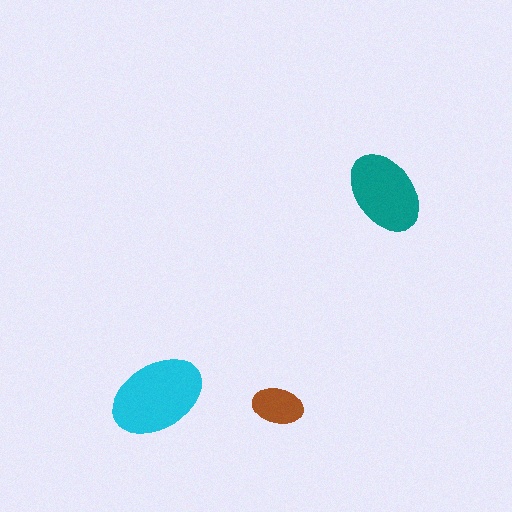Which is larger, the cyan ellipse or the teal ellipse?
The cyan one.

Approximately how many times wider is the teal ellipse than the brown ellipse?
About 1.5 times wider.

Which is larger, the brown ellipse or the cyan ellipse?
The cyan one.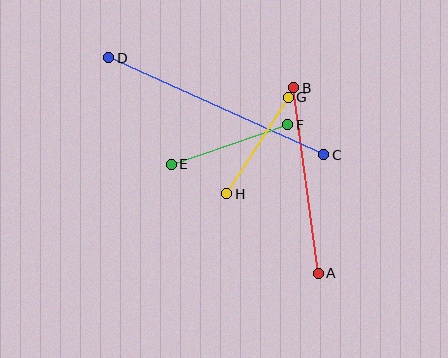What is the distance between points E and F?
The distance is approximately 123 pixels.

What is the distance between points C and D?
The distance is approximately 236 pixels.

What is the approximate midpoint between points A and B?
The midpoint is at approximately (306, 181) pixels.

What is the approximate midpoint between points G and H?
The midpoint is at approximately (257, 145) pixels.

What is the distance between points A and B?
The distance is approximately 187 pixels.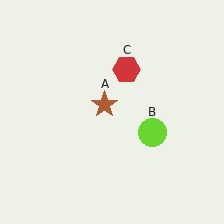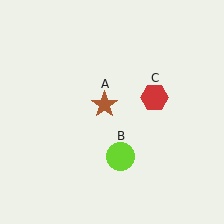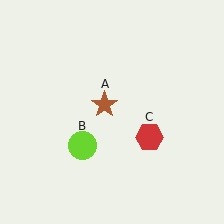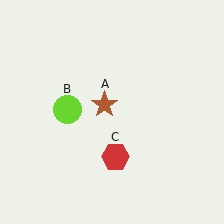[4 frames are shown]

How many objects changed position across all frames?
2 objects changed position: lime circle (object B), red hexagon (object C).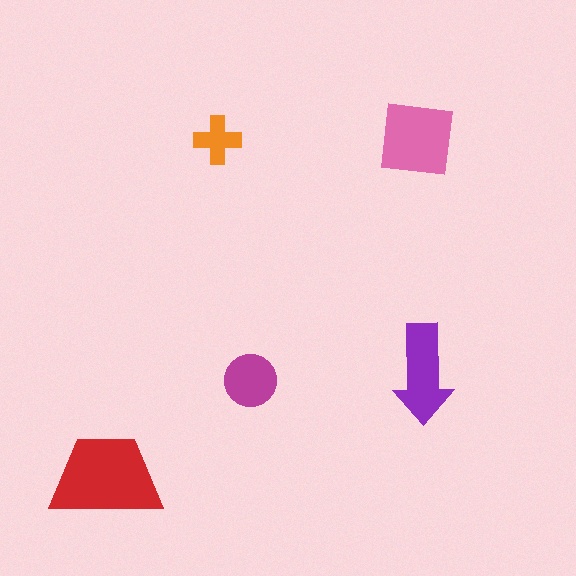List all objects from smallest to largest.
The orange cross, the magenta circle, the purple arrow, the pink square, the red trapezoid.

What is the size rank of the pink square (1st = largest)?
2nd.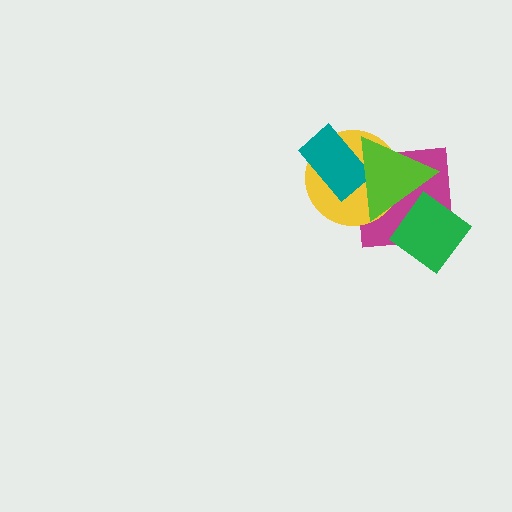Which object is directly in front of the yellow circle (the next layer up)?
The teal rectangle is directly in front of the yellow circle.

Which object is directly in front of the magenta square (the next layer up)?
The yellow circle is directly in front of the magenta square.